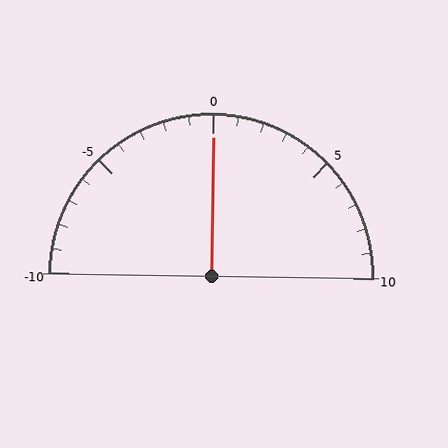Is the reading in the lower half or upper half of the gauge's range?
The reading is in the upper half of the range (-10 to 10).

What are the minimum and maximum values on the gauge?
The gauge ranges from -10 to 10.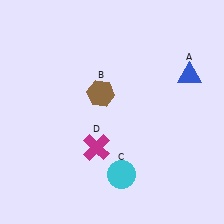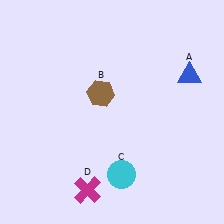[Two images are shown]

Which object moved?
The magenta cross (D) moved down.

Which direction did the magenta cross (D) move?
The magenta cross (D) moved down.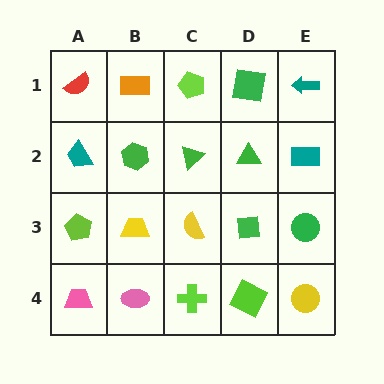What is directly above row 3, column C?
A green triangle.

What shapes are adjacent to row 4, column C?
A yellow semicircle (row 3, column C), a pink ellipse (row 4, column B), a lime square (row 4, column D).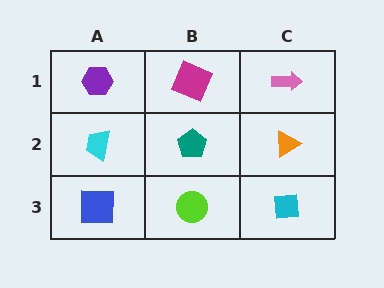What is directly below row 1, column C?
An orange triangle.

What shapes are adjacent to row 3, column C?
An orange triangle (row 2, column C), a lime circle (row 3, column B).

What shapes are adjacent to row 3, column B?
A teal pentagon (row 2, column B), a blue square (row 3, column A), a cyan square (row 3, column C).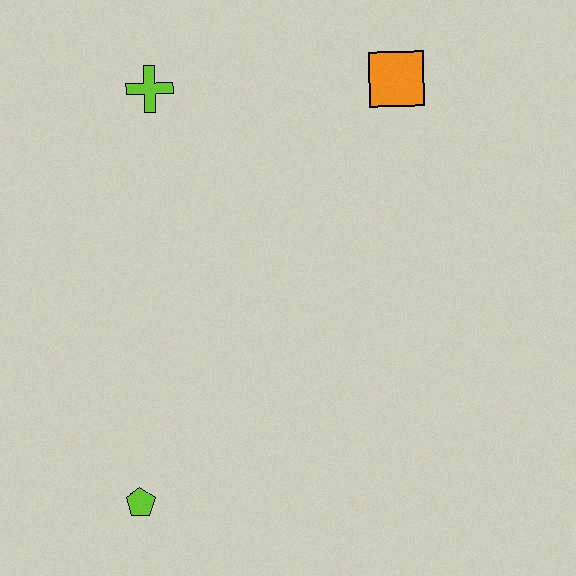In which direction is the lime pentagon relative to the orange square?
The lime pentagon is below the orange square.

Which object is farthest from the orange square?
The lime pentagon is farthest from the orange square.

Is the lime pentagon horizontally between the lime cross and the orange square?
No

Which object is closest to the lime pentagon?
The lime cross is closest to the lime pentagon.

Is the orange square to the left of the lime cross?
No